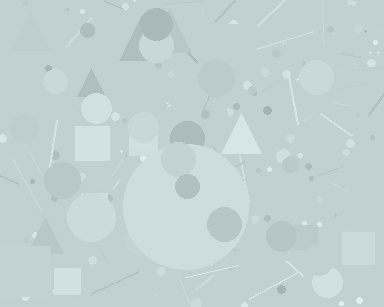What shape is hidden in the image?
A circle is hidden in the image.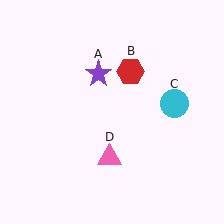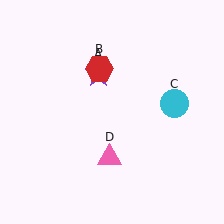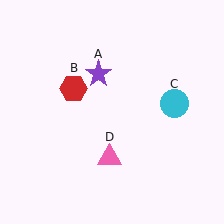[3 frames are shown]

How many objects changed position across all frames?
1 object changed position: red hexagon (object B).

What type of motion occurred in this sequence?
The red hexagon (object B) rotated counterclockwise around the center of the scene.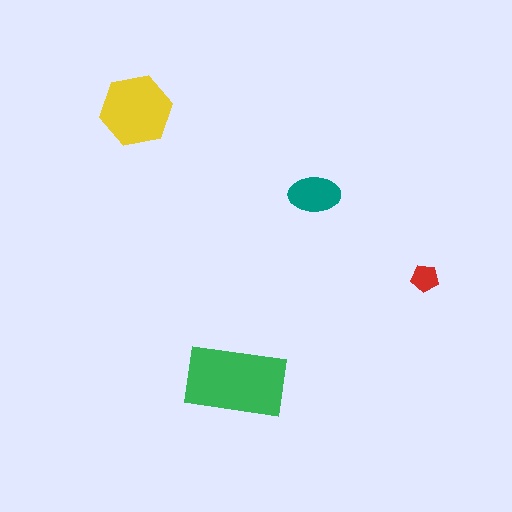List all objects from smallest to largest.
The red pentagon, the teal ellipse, the yellow hexagon, the green rectangle.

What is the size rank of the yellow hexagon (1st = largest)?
2nd.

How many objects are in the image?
There are 4 objects in the image.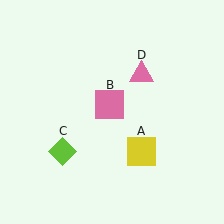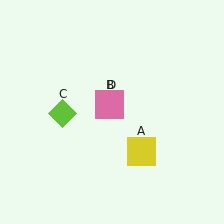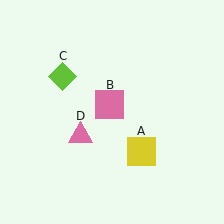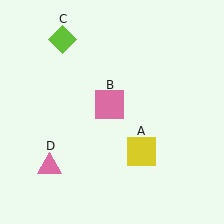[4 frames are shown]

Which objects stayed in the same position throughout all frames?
Yellow square (object A) and pink square (object B) remained stationary.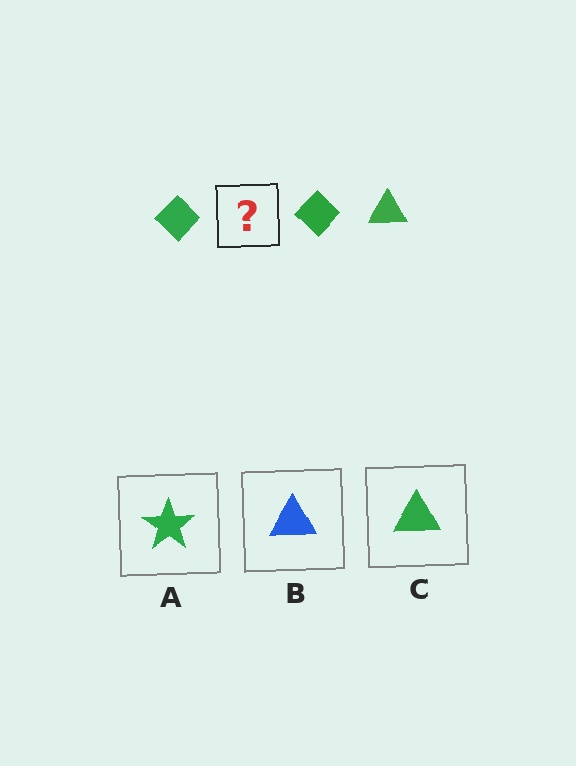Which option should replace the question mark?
Option C.